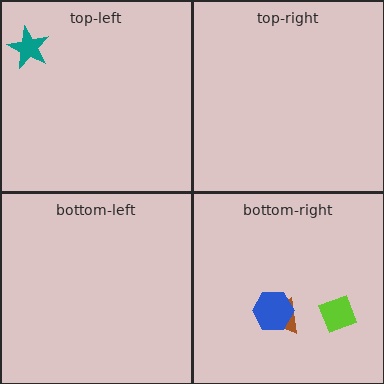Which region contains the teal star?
The top-left region.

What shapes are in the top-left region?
The teal star.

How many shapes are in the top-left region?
1.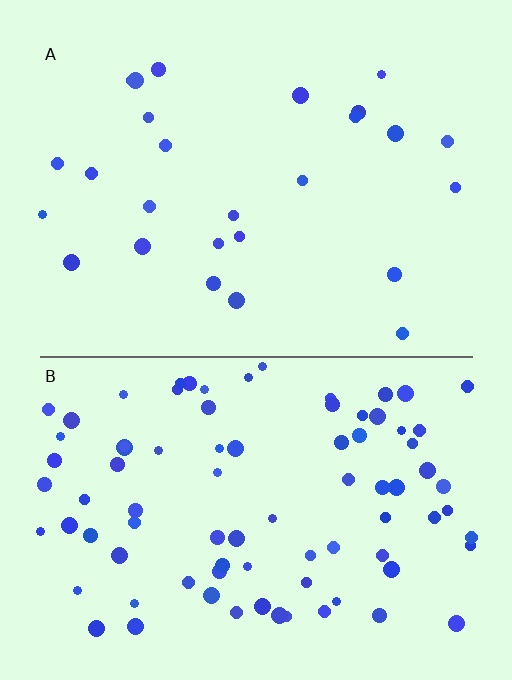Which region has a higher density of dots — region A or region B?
B (the bottom).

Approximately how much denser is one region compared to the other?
Approximately 3.2× — region B over region A.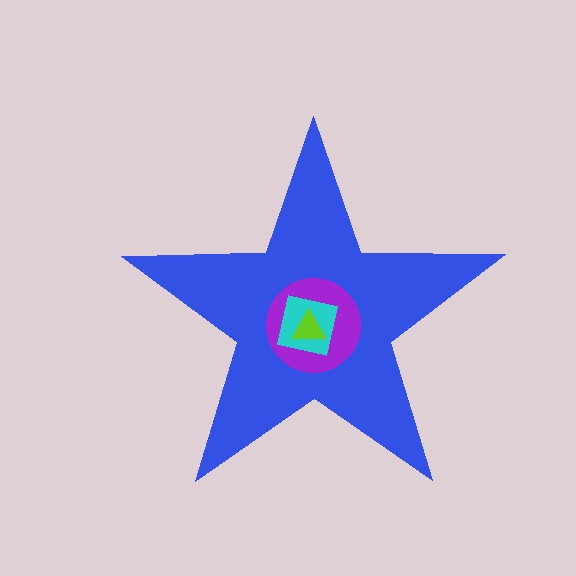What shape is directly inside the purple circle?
The cyan square.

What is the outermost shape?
The blue star.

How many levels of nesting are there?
4.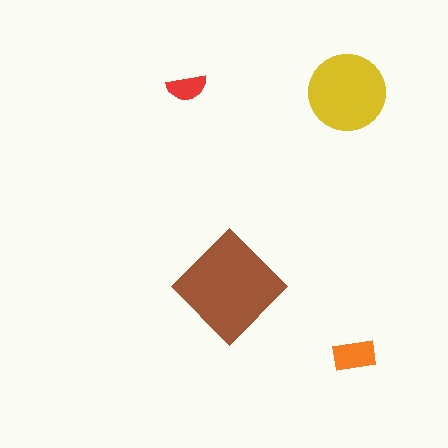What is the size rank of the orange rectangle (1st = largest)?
3rd.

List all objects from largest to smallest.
The brown diamond, the yellow circle, the orange rectangle, the red semicircle.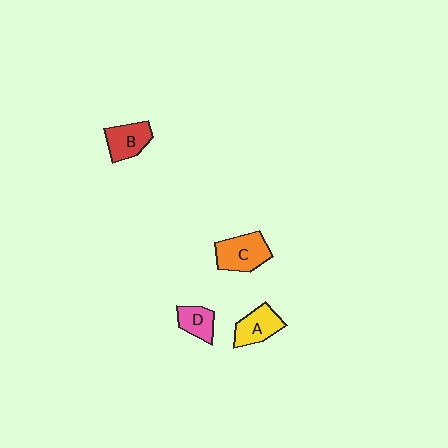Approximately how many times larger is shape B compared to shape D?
Approximately 1.3 times.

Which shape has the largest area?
Shape C (orange).